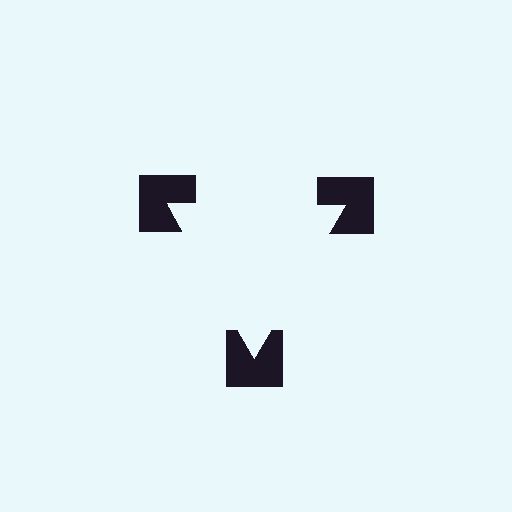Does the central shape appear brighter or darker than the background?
It typically appears slightly brighter than the background, even though no actual brightness change is drawn.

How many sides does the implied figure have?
3 sides.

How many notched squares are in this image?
There are 3 — one at each vertex of the illusory triangle.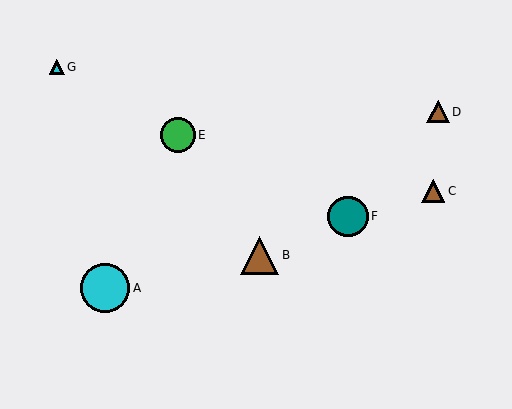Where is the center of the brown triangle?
The center of the brown triangle is at (438, 112).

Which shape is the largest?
The cyan circle (labeled A) is the largest.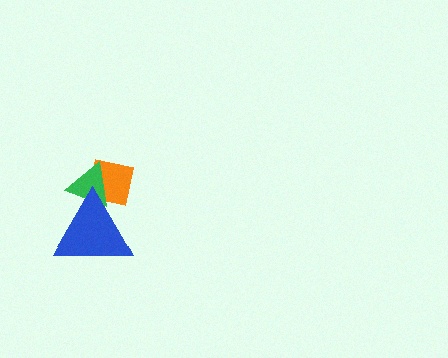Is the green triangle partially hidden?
Yes, it is partially covered by another shape.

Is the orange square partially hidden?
Yes, it is partially covered by another shape.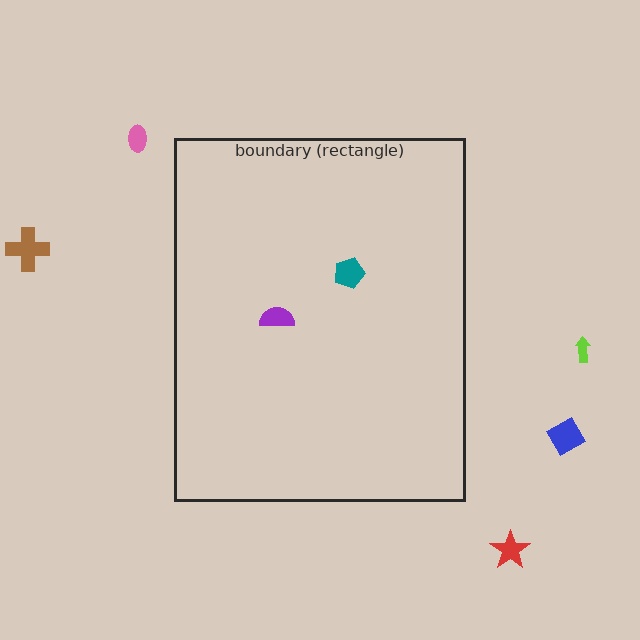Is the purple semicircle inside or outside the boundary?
Inside.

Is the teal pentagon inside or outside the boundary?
Inside.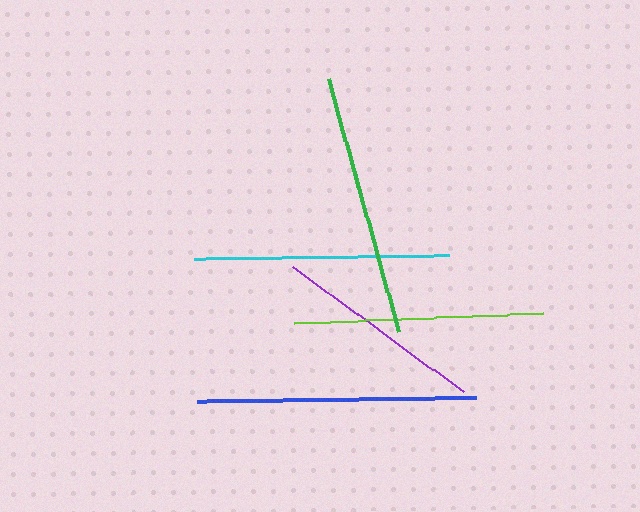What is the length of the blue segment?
The blue segment is approximately 279 pixels long.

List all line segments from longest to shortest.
From longest to shortest: blue, green, cyan, lime, purple.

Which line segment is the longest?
The blue line is the longest at approximately 279 pixels.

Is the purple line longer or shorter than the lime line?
The lime line is longer than the purple line.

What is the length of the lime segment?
The lime segment is approximately 249 pixels long.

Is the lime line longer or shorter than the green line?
The green line is longer than the lime line.